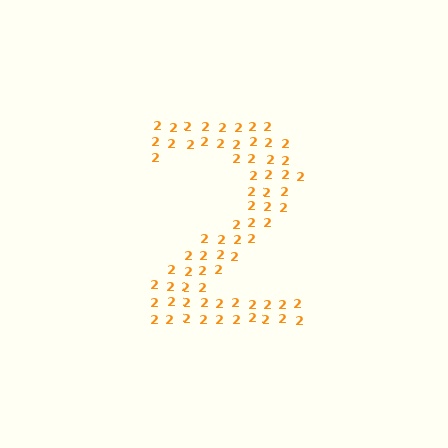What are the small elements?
The small elements are digit 2's.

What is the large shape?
The large shape is the digit 2.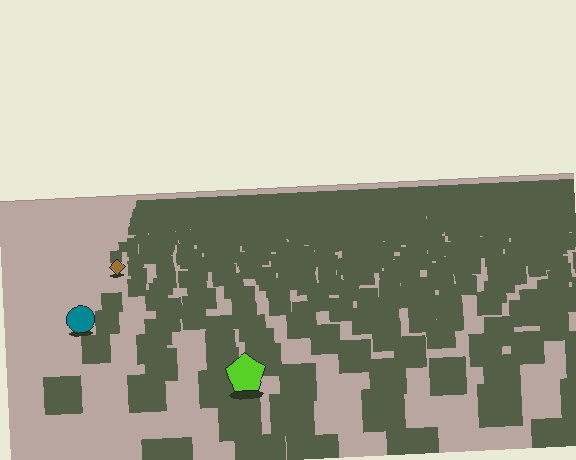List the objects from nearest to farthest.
From nearest to farthest: the lime pentagon, the teal circle, the brown diamond.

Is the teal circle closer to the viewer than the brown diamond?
Yes. The teal circle is closer — you can tell from the texture gradient: the ground texture is coarser near it.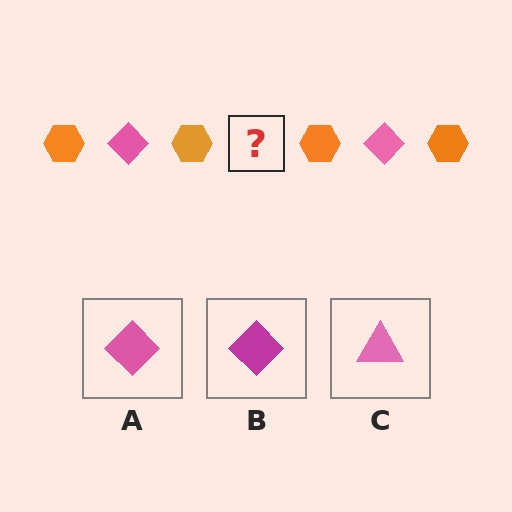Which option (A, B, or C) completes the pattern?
A.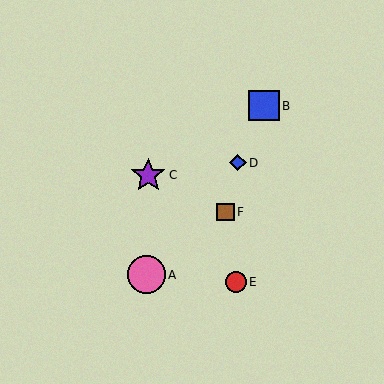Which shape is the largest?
The pink circle (labeled A) is the largest.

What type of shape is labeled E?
Shape E is a red circle.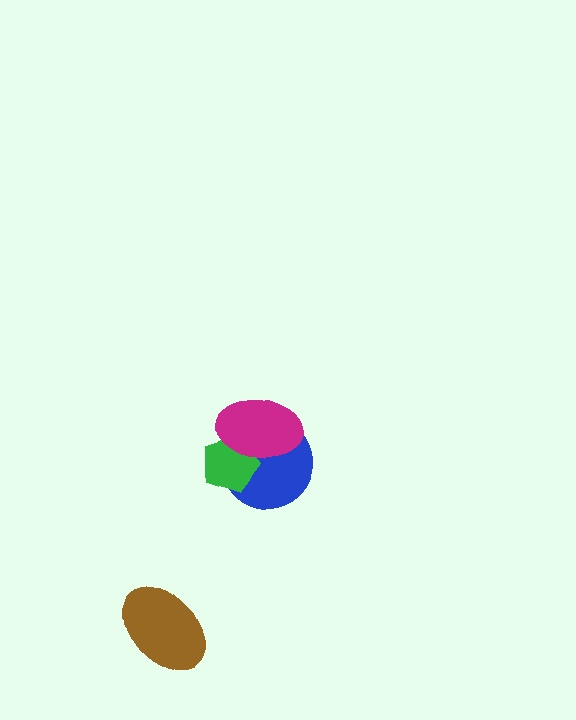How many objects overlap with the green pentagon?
2 objects overlap with the green pentagon.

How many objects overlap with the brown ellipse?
0 objects overlap with the brown ellipse.